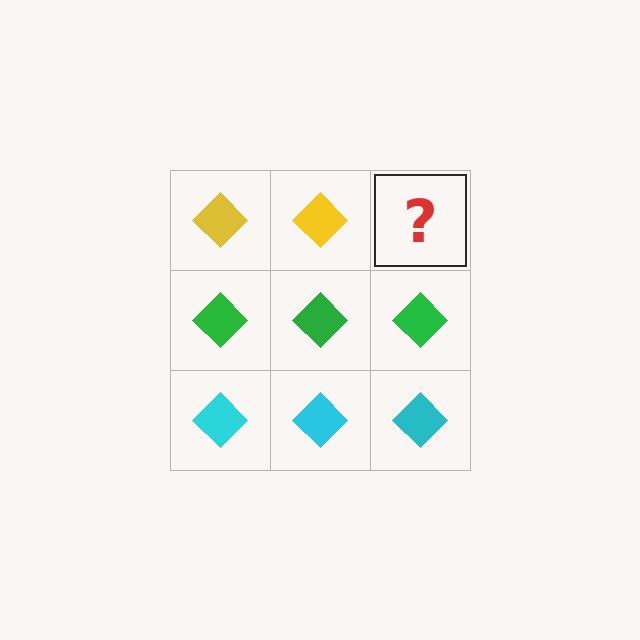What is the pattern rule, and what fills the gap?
The rule is that each row has a consistent color. The gap should be filled with a yellow diamond.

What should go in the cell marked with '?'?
The missing cell should contain a yellow diamond.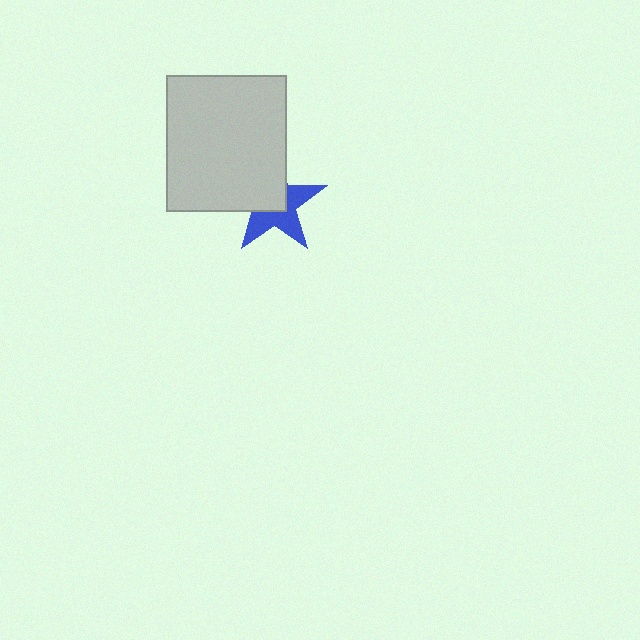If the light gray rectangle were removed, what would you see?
You would see the complete blue star.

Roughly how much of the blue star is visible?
About half of it is visible (roughly 51%).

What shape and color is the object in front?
The object in front is a light gray rectangle.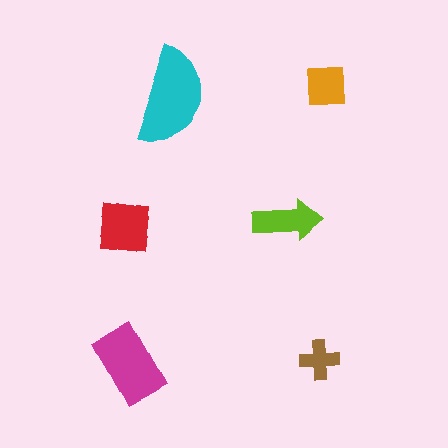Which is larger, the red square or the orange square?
The red square.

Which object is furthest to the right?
The orange square is rightmost.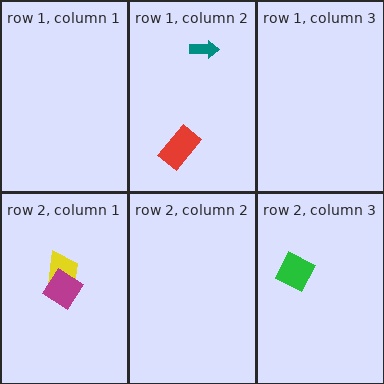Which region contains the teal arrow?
The row 1, column 2 region.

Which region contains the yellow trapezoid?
The row 2, column 1 region.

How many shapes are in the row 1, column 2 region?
2.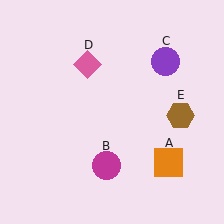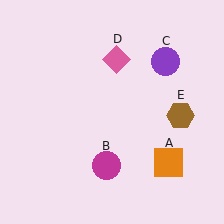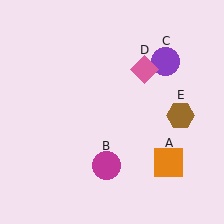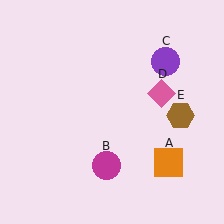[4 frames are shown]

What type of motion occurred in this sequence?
The pink diamond (object D) rotated clockwise around the center of the scene.